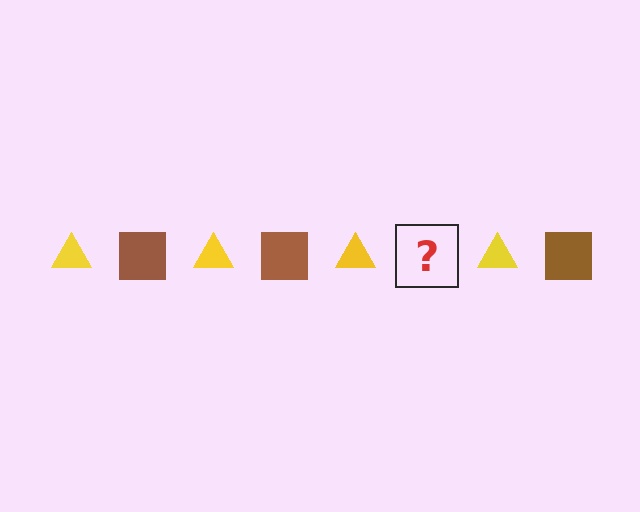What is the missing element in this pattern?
The missing element is a brown square.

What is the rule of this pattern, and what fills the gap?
The rule is that the pattern alternates between yellow triangle and brown square. The gap should be filled with a brown square.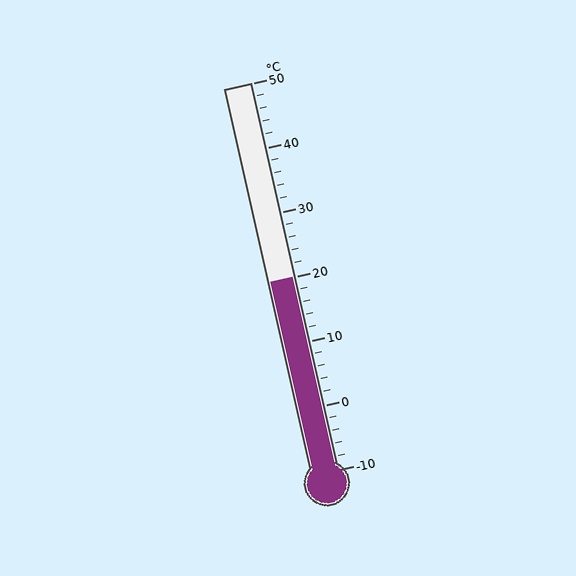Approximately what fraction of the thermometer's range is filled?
The thermometer is filled to approximately 50% of its range.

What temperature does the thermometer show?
The thermometer shows approximately 20°C.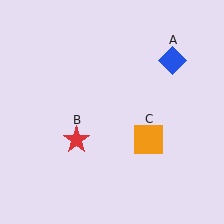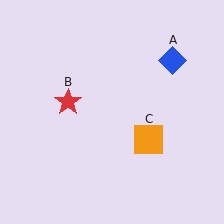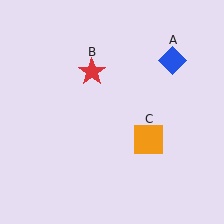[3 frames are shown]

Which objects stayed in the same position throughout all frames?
Blue diamond (object A) and orange square (object C) remained stationary.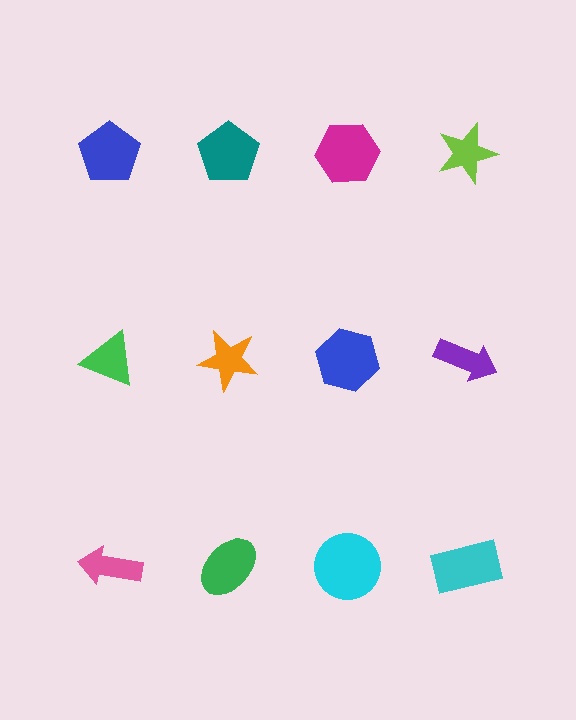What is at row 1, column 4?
A lime star.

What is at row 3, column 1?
A pink arrow.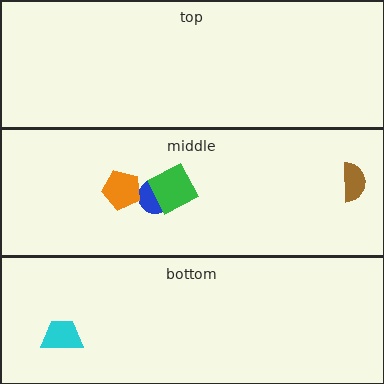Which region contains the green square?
The middle region.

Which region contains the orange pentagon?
The middle region.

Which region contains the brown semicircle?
The middle region.